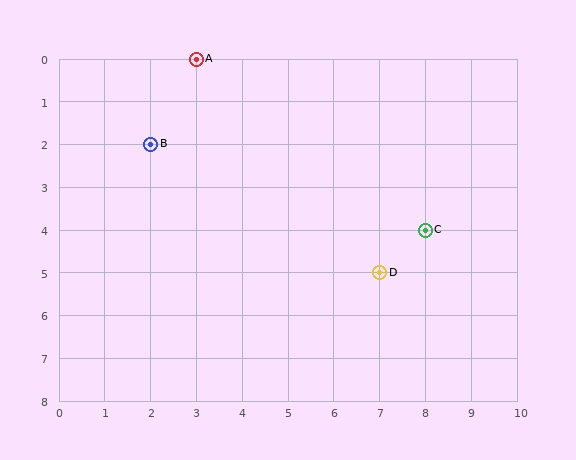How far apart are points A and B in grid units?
Points A and B are 1 column and 2 rows apart (about 2.2 grid units diagonally).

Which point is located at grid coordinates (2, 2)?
Point B is at (2, 2).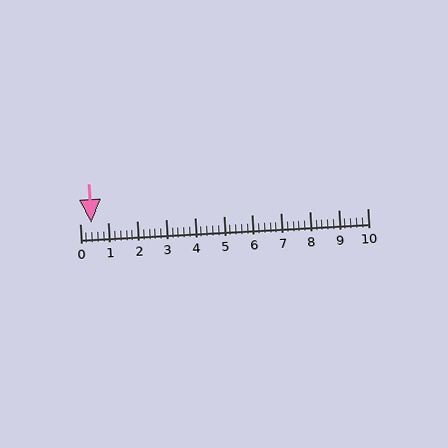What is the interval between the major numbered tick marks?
The major tick marks are spaced 1 units apart.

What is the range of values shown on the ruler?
The ruler shows values from 0 to 10.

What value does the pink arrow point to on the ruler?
The pink arrow points to approximately 0.4.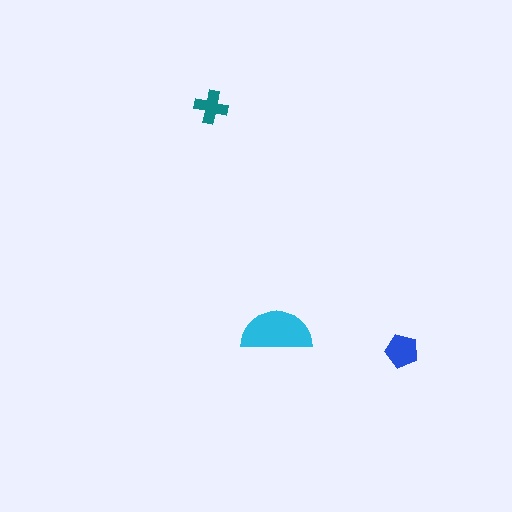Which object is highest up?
The teal cross is topmost.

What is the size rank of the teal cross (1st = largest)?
3rd.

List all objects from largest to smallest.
The cyan semicircle, the blue pentagon, the teal cross.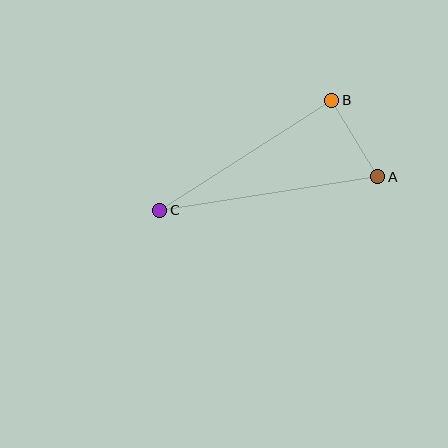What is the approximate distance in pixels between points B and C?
The distance between B and C is approximately 204 pixels.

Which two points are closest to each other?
Points A and B are closest to each other.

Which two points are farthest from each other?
Points A and C are farthest from each other.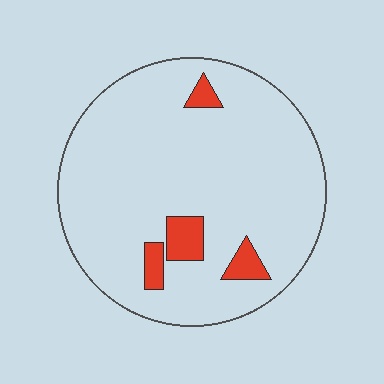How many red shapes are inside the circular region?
4.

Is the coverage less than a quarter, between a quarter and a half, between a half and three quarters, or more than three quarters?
Less than a quarter.